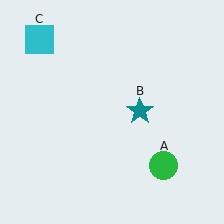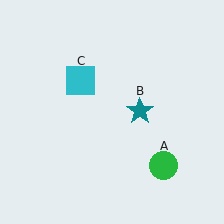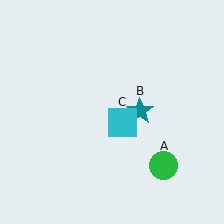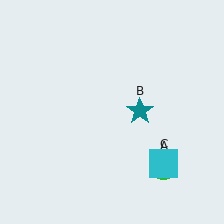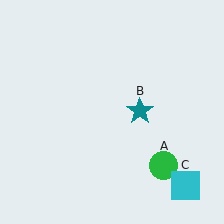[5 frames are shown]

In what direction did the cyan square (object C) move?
The cyan square (object C) moved down and to the right.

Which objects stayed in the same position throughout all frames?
Green circle (object A) and teal star (object B) remained stationary.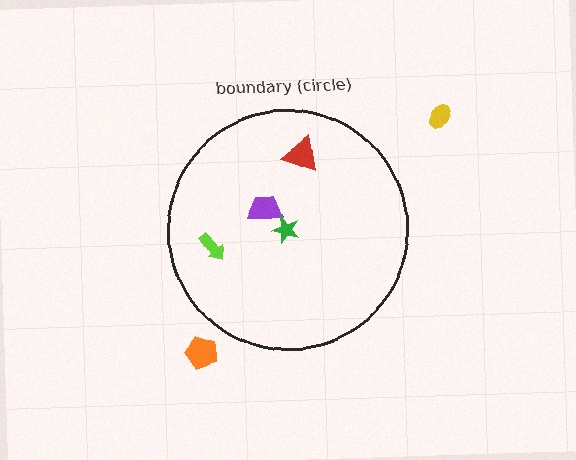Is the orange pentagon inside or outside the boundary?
Outside.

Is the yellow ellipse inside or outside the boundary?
Outside.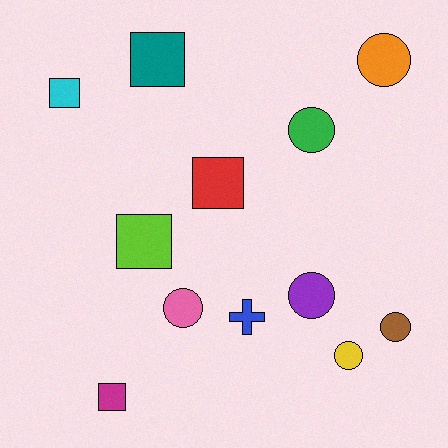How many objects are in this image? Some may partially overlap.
There are 12 objects.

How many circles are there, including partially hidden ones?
There are 6 circles.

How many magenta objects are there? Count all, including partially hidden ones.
There is 1 magenta object.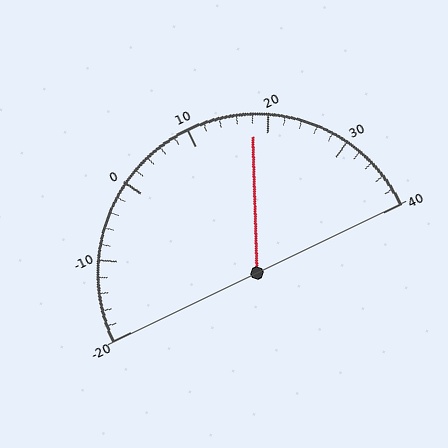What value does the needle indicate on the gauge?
The needle indicates approximately 18.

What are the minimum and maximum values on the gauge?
The gauge ranges from -20 to 40.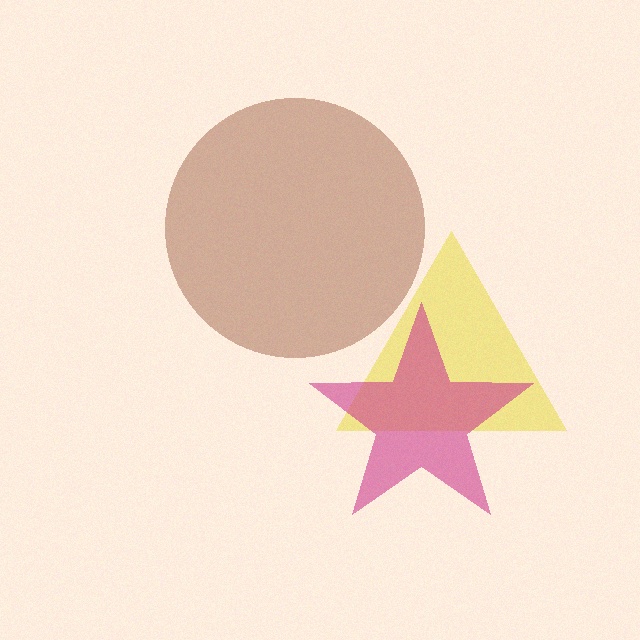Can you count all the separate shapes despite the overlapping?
Yes, there are 3 separate shapes.